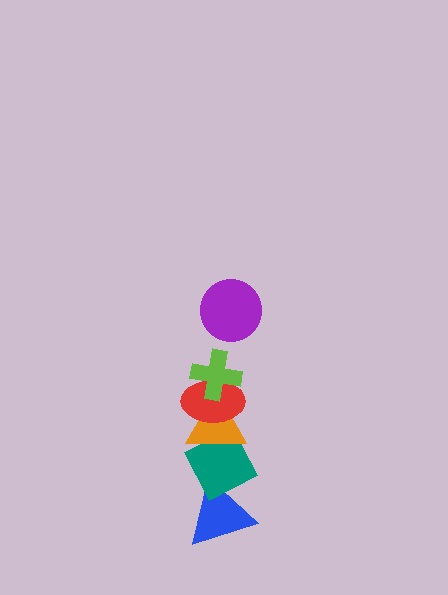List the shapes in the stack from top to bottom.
From top to bottom: the purple circle, the lime cross, the red ellipse, the orange triangle, the teal diamond, the blue triangle.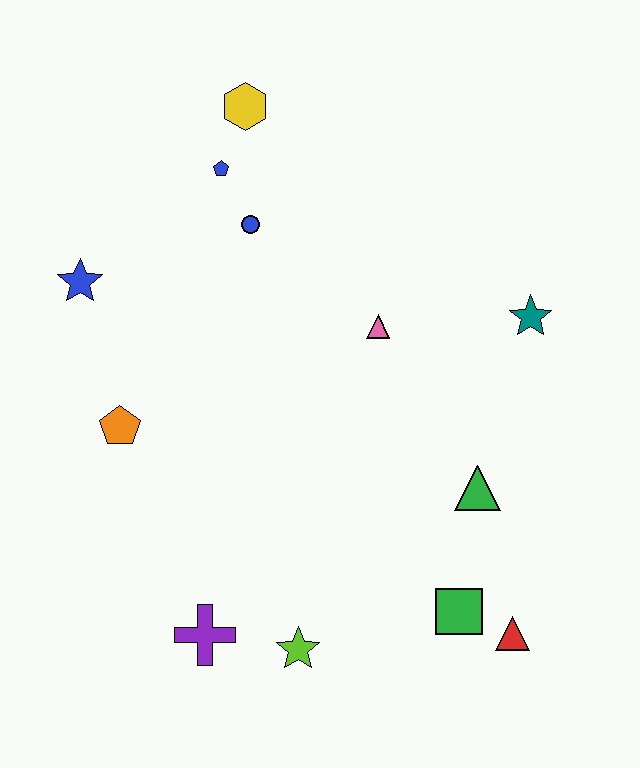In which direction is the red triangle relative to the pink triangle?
The red triangle is below the pink triangle.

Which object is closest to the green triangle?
The green square is closest to the green triangle.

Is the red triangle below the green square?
Yes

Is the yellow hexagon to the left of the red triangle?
Yes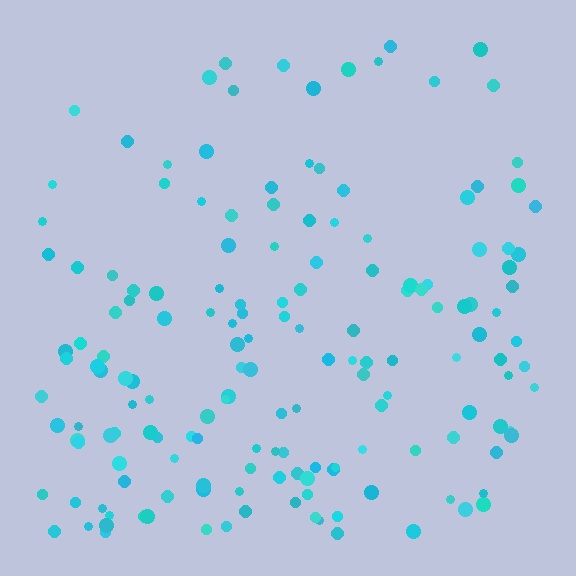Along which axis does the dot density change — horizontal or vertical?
Vertical.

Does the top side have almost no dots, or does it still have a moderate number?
Still a moderate number, just noticeably fewer than the bottom.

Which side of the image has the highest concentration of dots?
The bottom.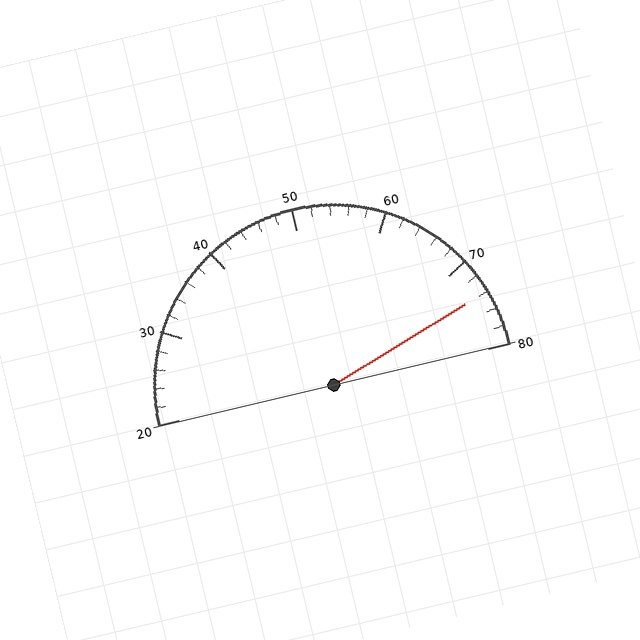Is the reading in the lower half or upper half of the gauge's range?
The reading is in the upper half of the range (20 to 80).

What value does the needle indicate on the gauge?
The needle indicates approximately 74.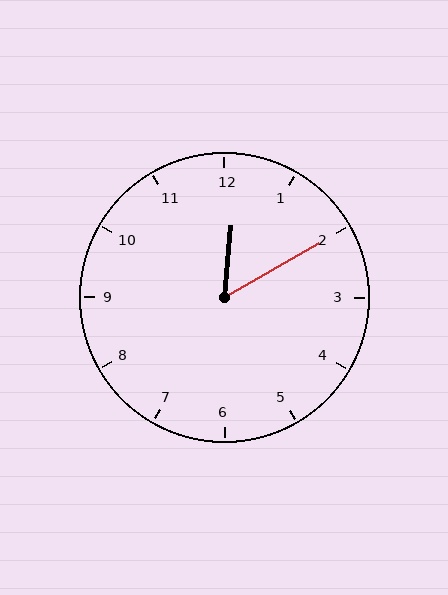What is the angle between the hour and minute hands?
Approximately 55 degrees.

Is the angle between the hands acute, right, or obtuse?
It is acute.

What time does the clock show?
12:10.